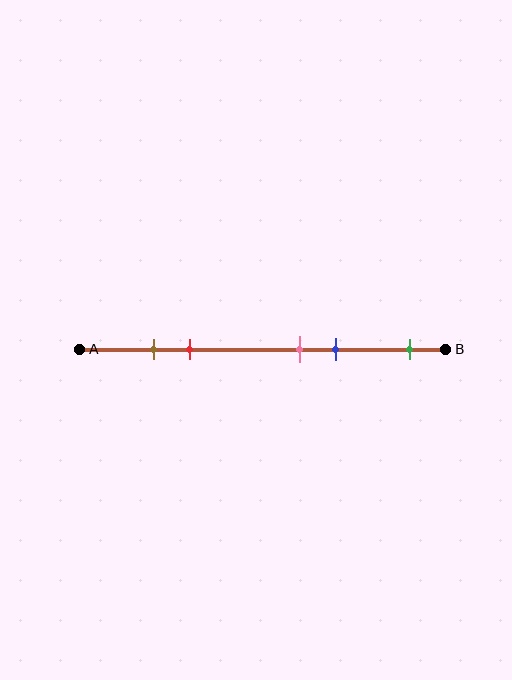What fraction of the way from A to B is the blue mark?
The blue mark is approximately 70% (0.7) of the way from A to B.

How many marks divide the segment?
There are 5 marks dividing the segment.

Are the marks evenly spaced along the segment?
No, the marks are not evenly spaced.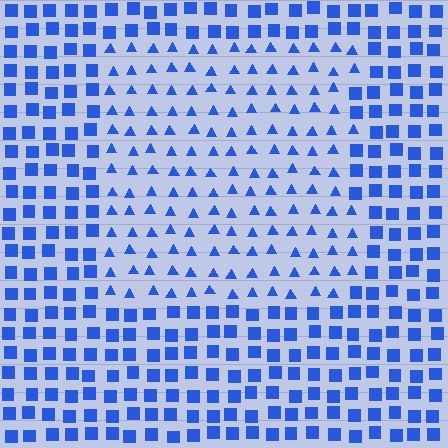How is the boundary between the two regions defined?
The boundary is defined by a change in element shape: triangles inside vs. squares outside. All elements share the same color and spacing.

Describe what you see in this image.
The image is filled with small blue elements arranged in a uniform grid. A rectangle-shaped region contains triangles, while the surrounding area contains squares. The boundary is defined purely by the change in element shape.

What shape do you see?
I see a rectangle.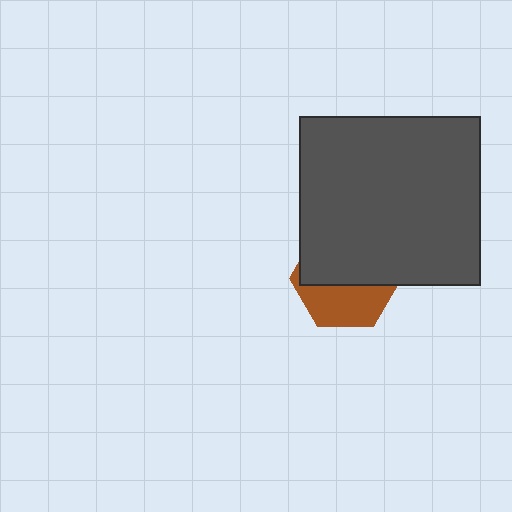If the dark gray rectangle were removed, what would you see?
You would see the complete brown hexagon.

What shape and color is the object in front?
The object in front is a dark gray rectangle.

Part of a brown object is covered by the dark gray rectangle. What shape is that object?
It is a hexagon.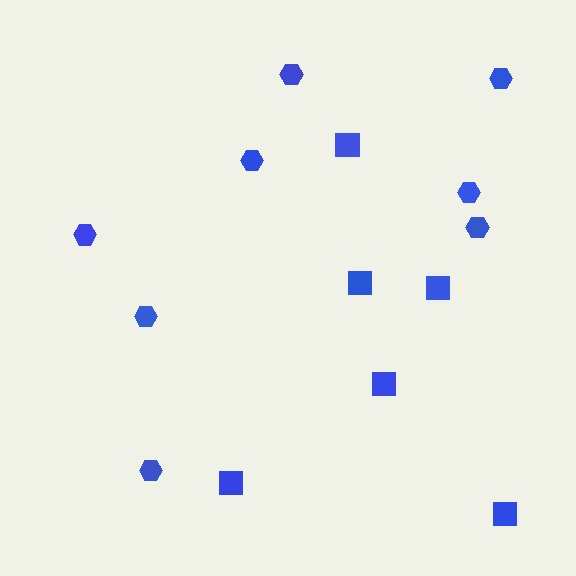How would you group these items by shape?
There are 2 groups: one group of squares (6) and one group of hexagons (8).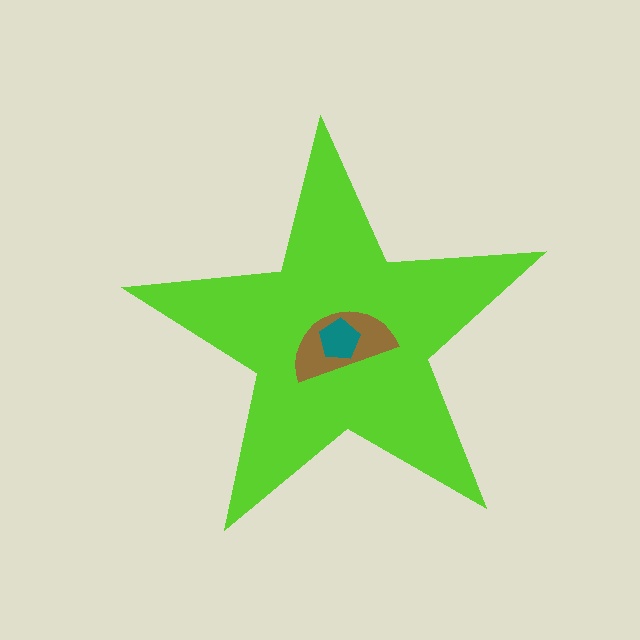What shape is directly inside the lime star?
The brown semicircle.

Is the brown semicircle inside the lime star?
Yes.